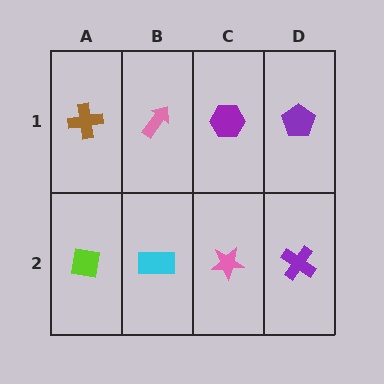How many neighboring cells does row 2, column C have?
3.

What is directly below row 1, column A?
A lime square.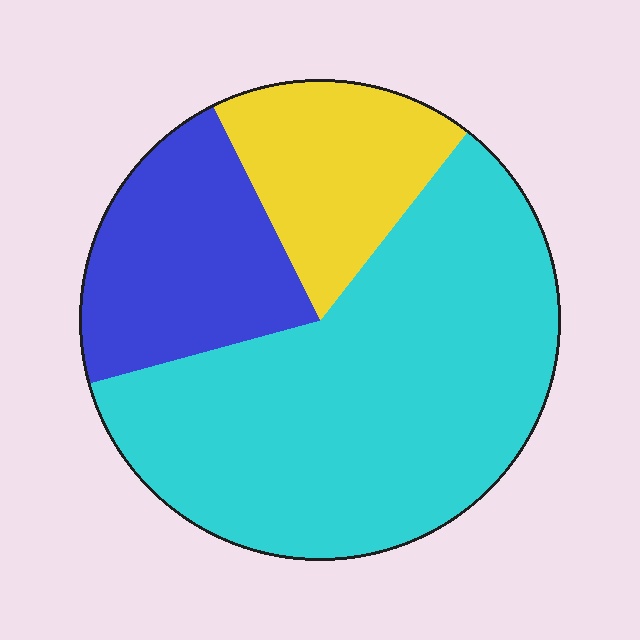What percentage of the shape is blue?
Blue takes up about one fifth (1/5) of the shape.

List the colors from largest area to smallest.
From largest to smallest: cyan, blue, yellow.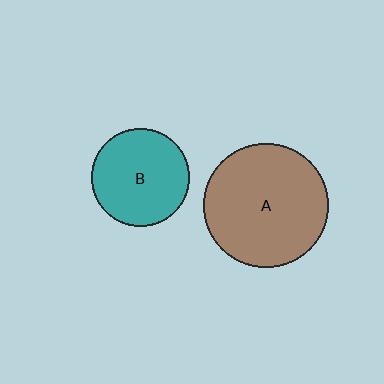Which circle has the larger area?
Circle A (brown).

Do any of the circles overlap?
No, none of the circles overlap.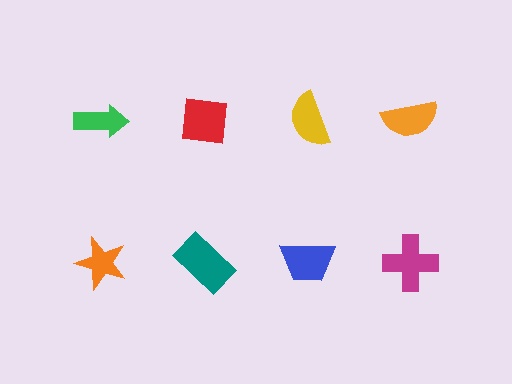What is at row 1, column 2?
A red square.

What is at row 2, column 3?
A blue trapezoid.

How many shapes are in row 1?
4 shapes.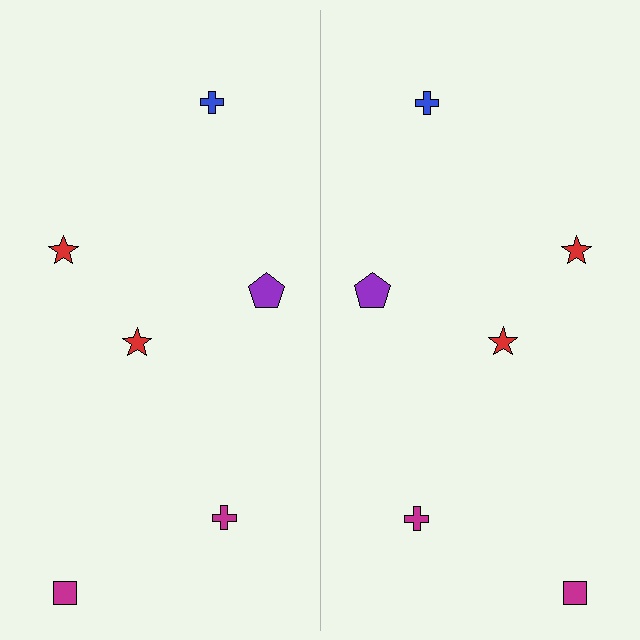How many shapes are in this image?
There are 12 shapes in this image.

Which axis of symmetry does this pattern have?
The pattern has a vertical axis of symmetry running through the center of the image.